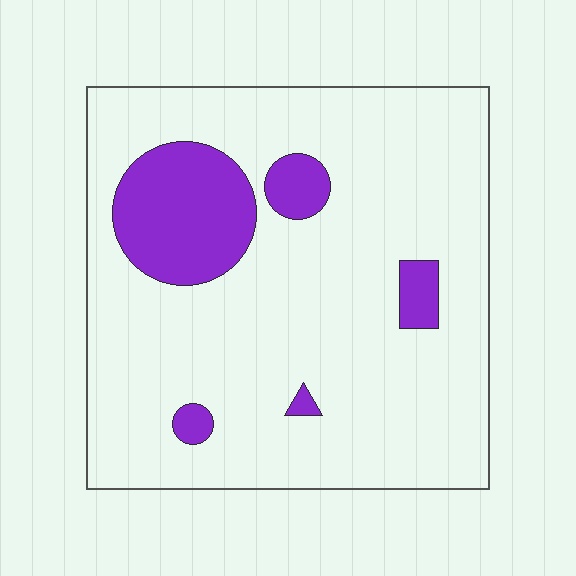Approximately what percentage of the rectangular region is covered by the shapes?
Approximately 15%.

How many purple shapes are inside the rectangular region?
5.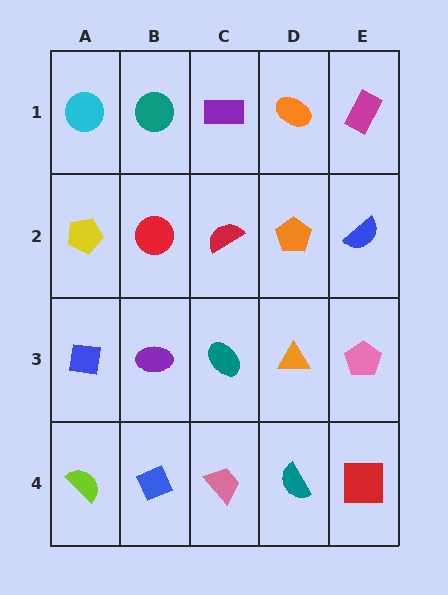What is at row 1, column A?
A cyan circle.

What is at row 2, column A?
A yellow pentagon.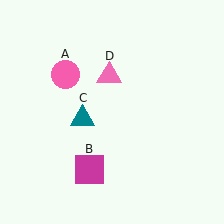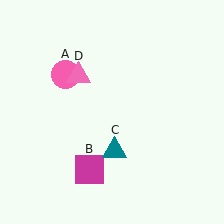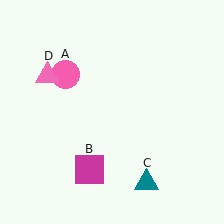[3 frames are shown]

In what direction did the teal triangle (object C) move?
The teal triangle (object C) moved down and to the right.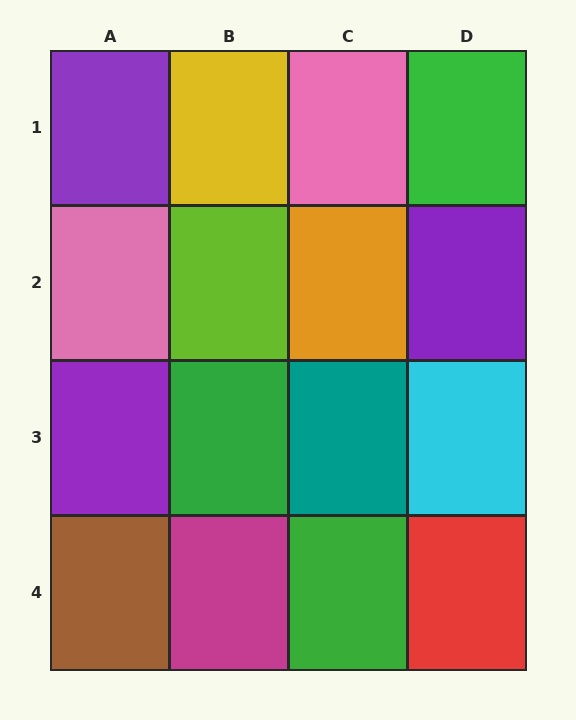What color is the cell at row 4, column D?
Red.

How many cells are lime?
1 cell is lime.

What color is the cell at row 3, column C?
Teal.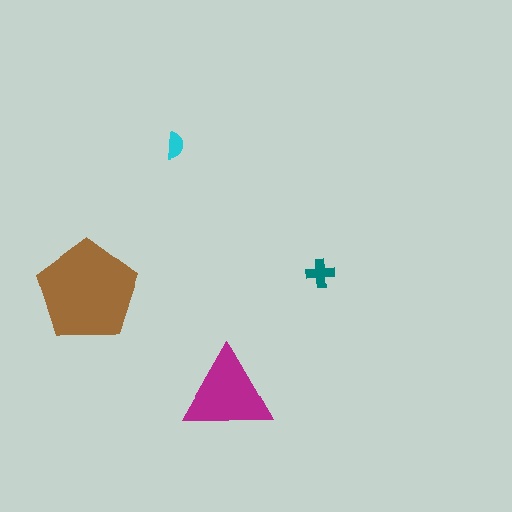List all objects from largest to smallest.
The brown pentagon, the magenta triangle, the teal cross, the cyan semicircle.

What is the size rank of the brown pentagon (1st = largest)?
1st.